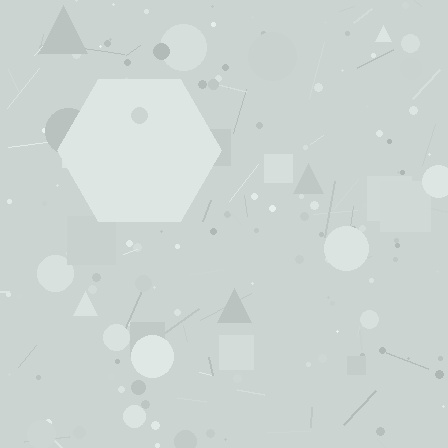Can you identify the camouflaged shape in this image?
The camouflaged shape is a hexagon.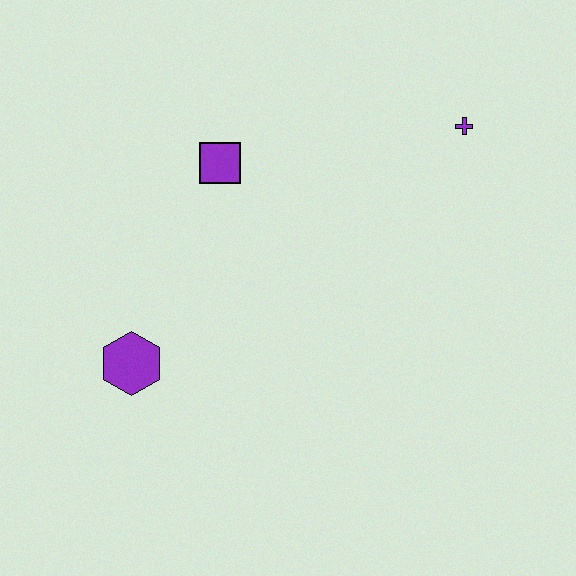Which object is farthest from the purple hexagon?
The purple cross is farthest from the purple hexagon.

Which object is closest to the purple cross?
The purple square is closest to the purple cross.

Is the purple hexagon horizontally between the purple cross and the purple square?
No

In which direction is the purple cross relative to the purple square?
The purple cross is to the right of the purple square.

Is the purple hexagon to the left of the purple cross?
Yes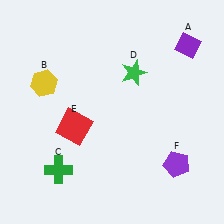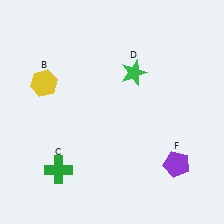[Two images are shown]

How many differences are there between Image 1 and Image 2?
There are 2 differences between the two images.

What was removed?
The purple diamond (A), the red square (E) were removed in Image 2.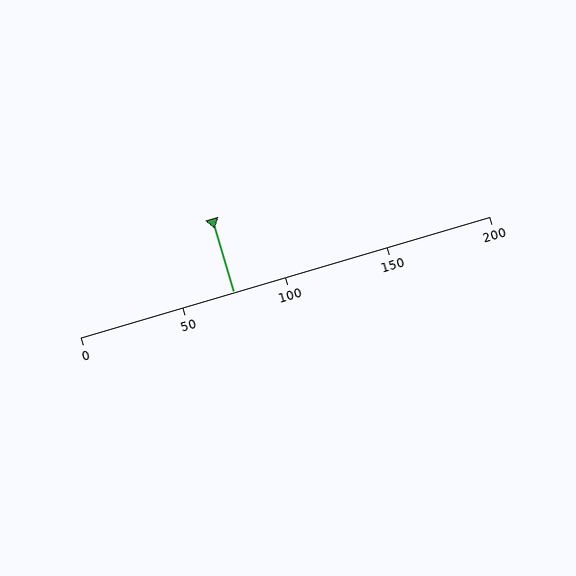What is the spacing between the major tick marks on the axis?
The major ticks are spaced 50 apart.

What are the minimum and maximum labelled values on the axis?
The axis runs from 0 to 200.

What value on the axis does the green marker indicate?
The marker indicates approximately 75.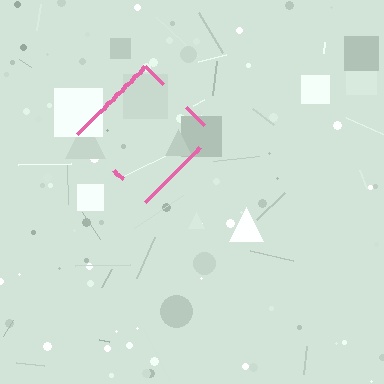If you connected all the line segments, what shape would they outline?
They would outline a diamond.